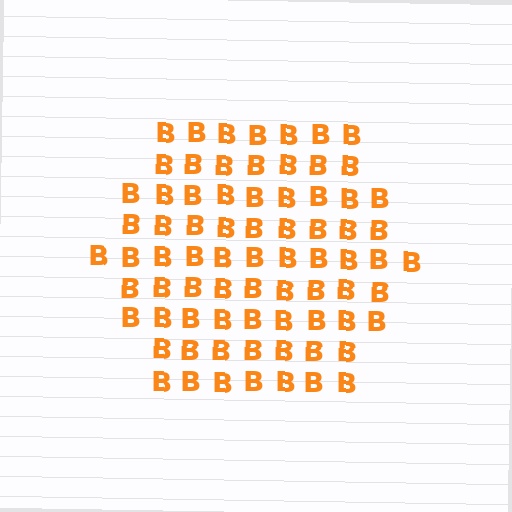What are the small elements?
The small elements are letter B's.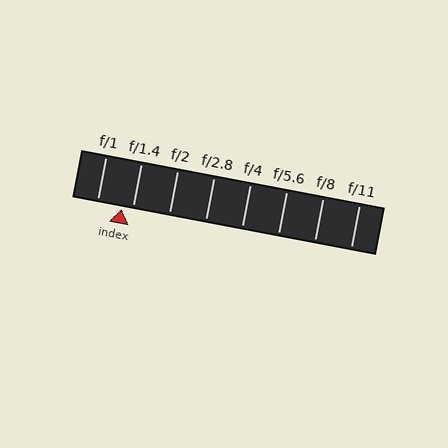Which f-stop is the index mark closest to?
The index mark is closest to f/1.4.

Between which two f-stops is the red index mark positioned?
The index mark is between f/1 and f/1.4.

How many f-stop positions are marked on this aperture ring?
There are 8 f-stop positions marked.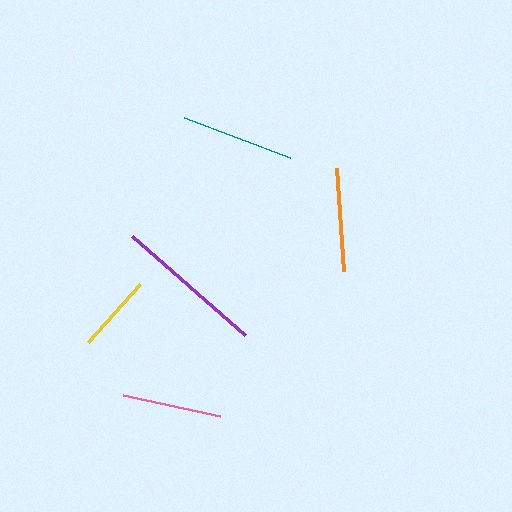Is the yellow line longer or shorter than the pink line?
The pink line is longer than the yellow line.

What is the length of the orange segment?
The orange segment is approximately 103 pixels long.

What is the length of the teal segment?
The teal segment is approximately 114 pixels long.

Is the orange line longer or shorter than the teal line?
The teal line is longer than the orange line.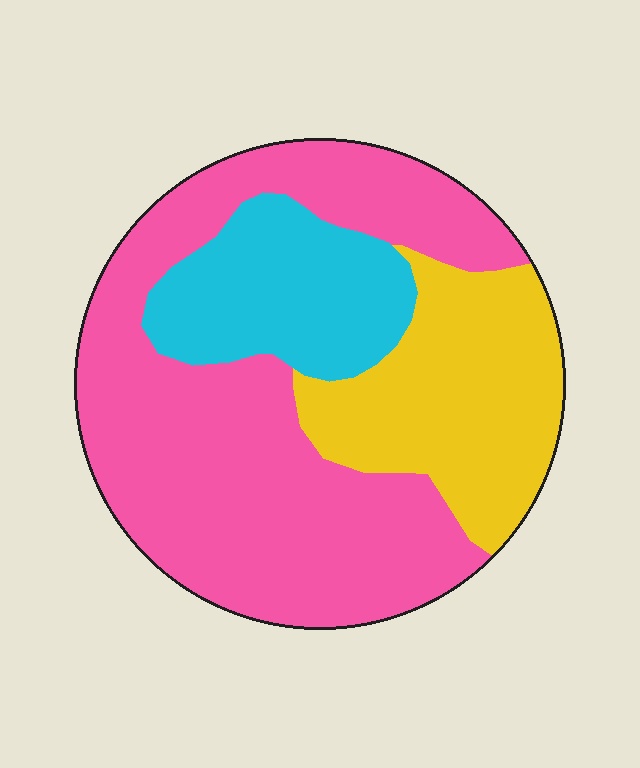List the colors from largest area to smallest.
From largest to smallest: pink, yellow, cyan.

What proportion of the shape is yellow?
Yellow covers 25% of the shape.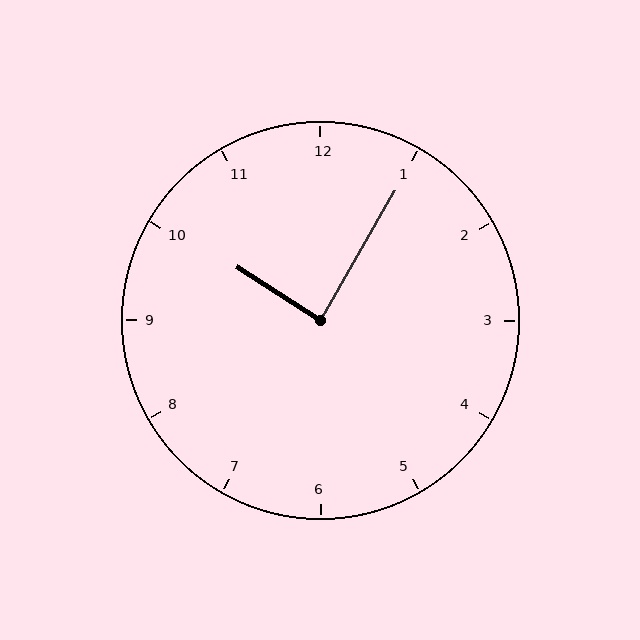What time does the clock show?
10:05.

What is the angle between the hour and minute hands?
Approximately 88 degrees.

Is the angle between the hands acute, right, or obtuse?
It is right.